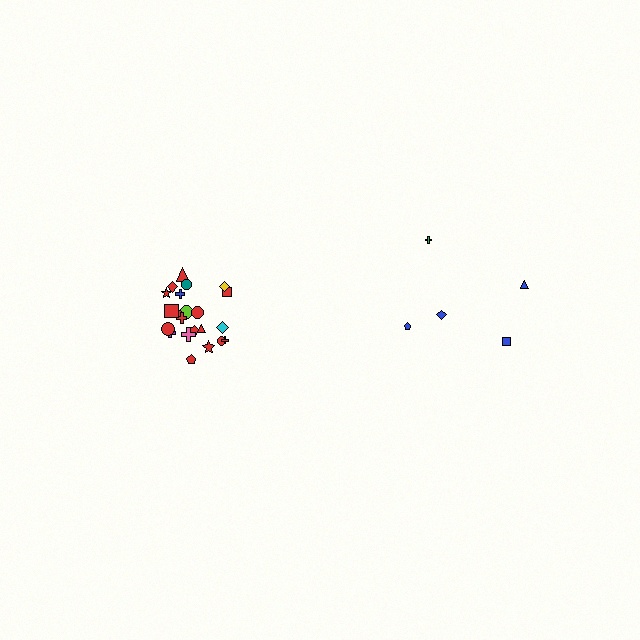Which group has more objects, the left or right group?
The left group.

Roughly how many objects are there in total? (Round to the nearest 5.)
Roughly 25 objects in total.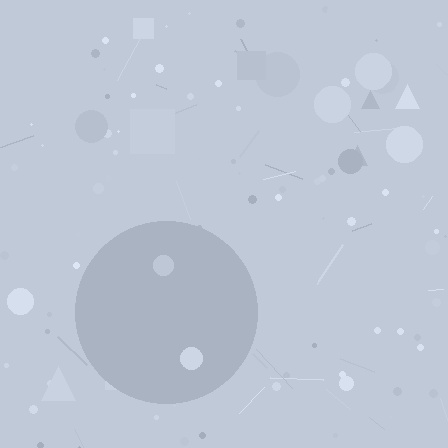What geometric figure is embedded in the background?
A circle is embedded in the background.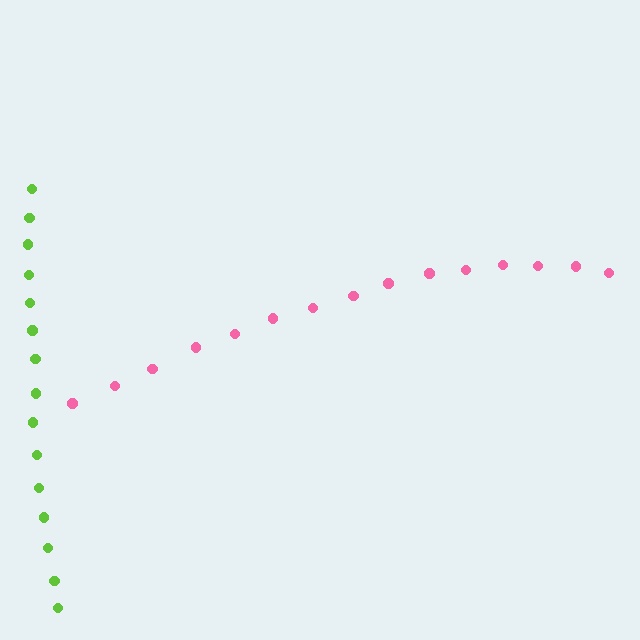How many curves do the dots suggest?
There are 2 distinct paths.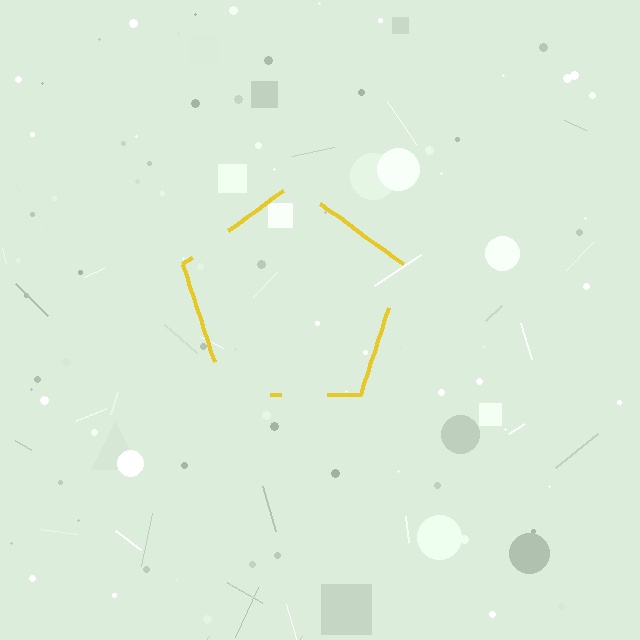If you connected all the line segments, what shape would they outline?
They would outline a pentagon.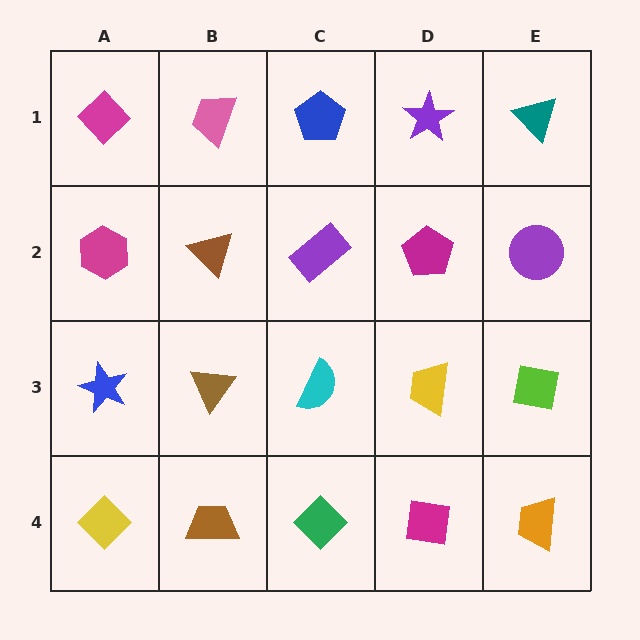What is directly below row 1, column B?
A brown triangle.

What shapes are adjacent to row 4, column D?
A yellow trapezoid (row 3, column D), a green diamond (row 4, column C), an orange trapezoid (row 4, column E).